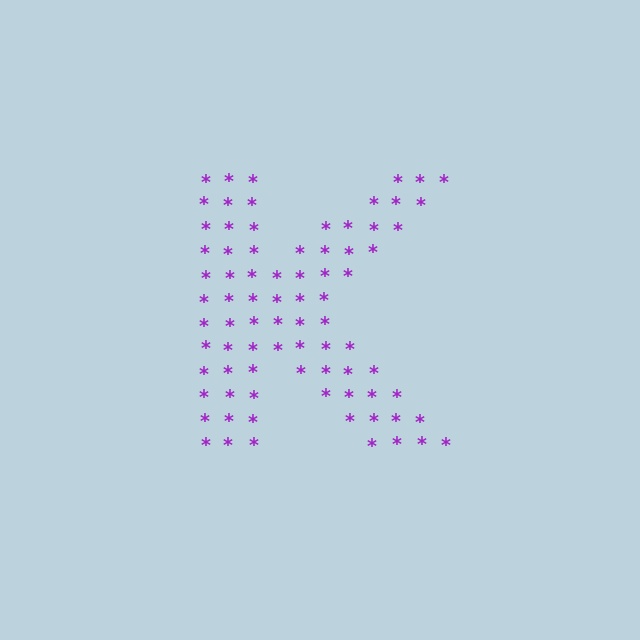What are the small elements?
The small elements are asterisks.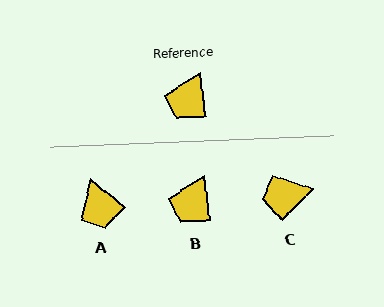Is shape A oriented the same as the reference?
No, it is off by about 44 degrees.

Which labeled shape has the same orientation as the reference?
B.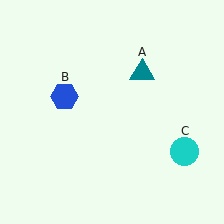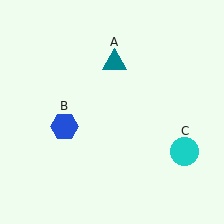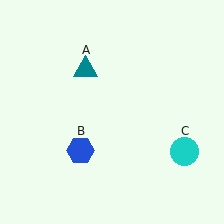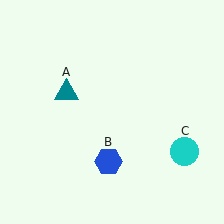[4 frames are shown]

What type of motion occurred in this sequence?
The teal triangle (object A), blue hexagon (object B) rotated counterclockwise around the center of the scene.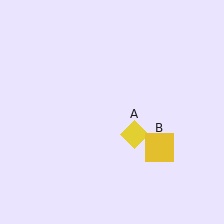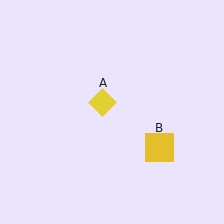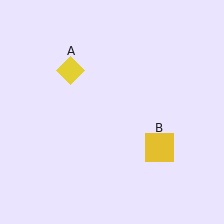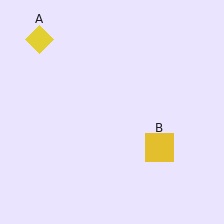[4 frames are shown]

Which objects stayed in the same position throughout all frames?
Yellow square (object B) remained stationary.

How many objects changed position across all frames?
1 object changed position: yellow diamond (object A).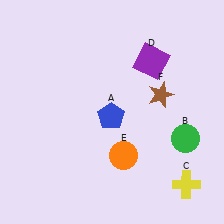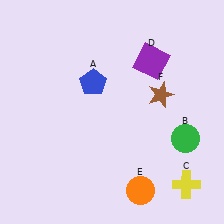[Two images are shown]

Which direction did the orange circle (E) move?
The orange circle (E) moved down.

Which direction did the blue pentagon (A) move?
The blue pentagon (A) moved up.